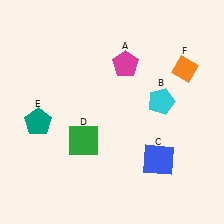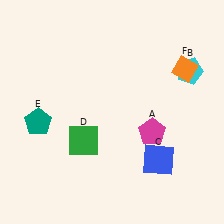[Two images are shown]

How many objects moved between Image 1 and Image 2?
2 objects moved between the two images.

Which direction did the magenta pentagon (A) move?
The magenta pentagon (A) moved down.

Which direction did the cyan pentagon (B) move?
The cyan pentagon (B) moved up.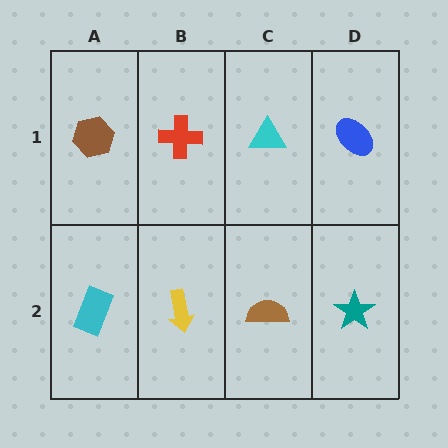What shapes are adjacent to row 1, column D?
A teal star (row 2, column D), a cyan triangle (row 1, column C).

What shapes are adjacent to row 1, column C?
A brown semicircle (row 2, column C), a red cross (row 1, column B), a blue ellipse (row 1, column D).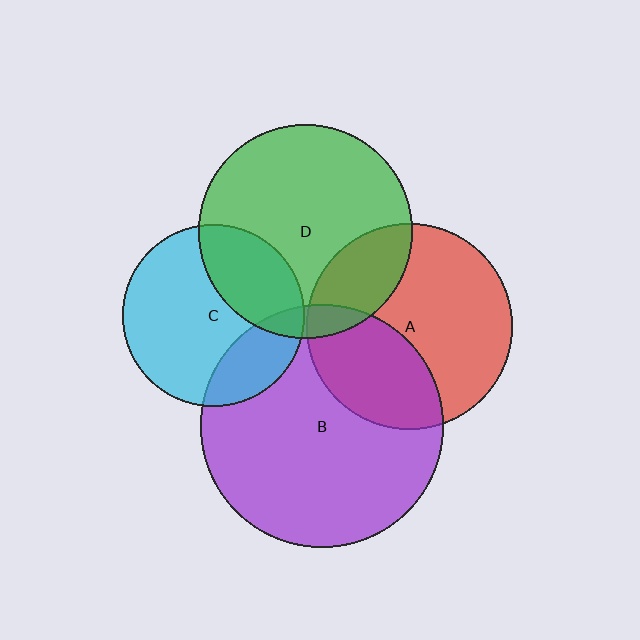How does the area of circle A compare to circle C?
Approximately 1.3 times.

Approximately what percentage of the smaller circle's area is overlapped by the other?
Approximately 35%.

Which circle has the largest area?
Circle B (purple).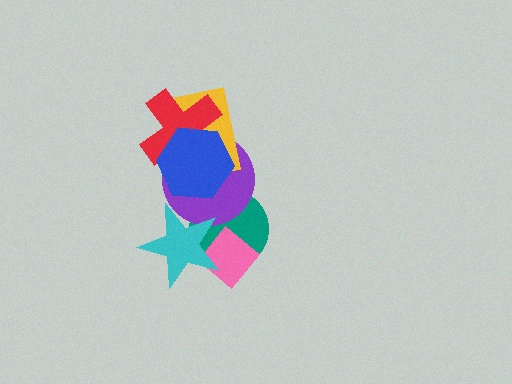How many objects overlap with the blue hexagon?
3 objects overlap with the blue hexagon.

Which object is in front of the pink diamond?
The cyan star is in front of the pink diamond.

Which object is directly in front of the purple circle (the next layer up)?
The yellow rectangle is directly in front of the purple circle.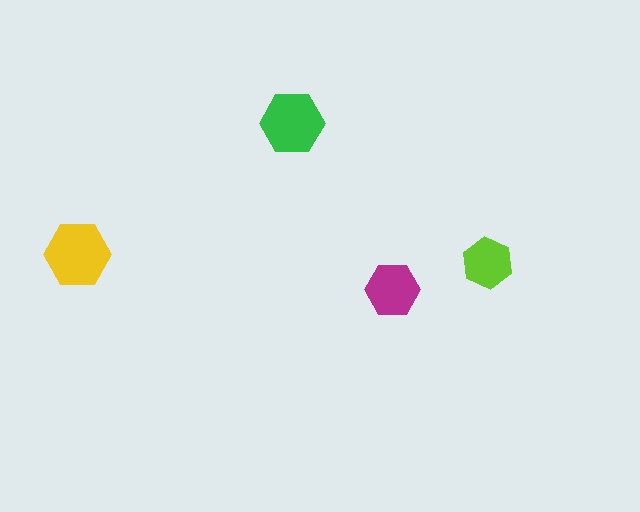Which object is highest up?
The green hexagon is topmost.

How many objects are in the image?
There are 4 objects in the image.